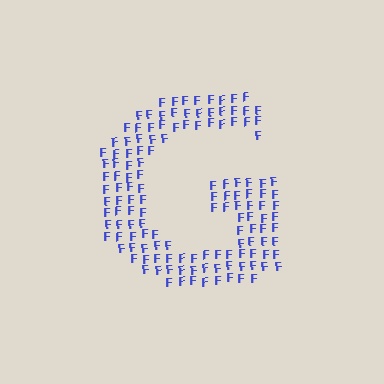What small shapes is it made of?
It is made of small letter F's.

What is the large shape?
The large shape is the letter G.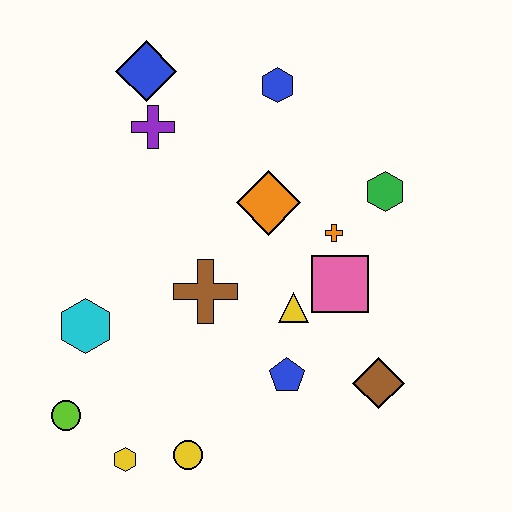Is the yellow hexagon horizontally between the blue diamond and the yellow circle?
No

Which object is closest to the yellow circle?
The yellow hexagon is closest to the yellow circle.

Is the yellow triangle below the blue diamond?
Yes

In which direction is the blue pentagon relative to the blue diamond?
The blue pentagon is below the blue diamond.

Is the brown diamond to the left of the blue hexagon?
No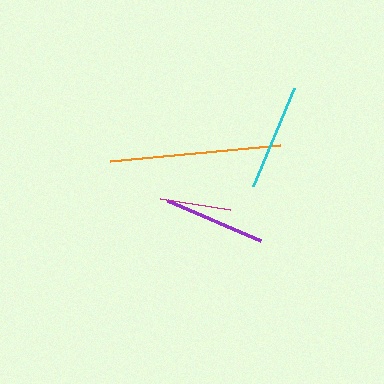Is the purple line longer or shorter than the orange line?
The orange line is longer than the purple line.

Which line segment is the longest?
The orange line is the longest at approximately 170 pixels.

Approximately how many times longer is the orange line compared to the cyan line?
The orange line is approximately 1.6 times the length of the cyan line.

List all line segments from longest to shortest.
From longest to shortest: orange, cyan, purple, magenta.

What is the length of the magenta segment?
The magenta segment is approximately 71 pixels long.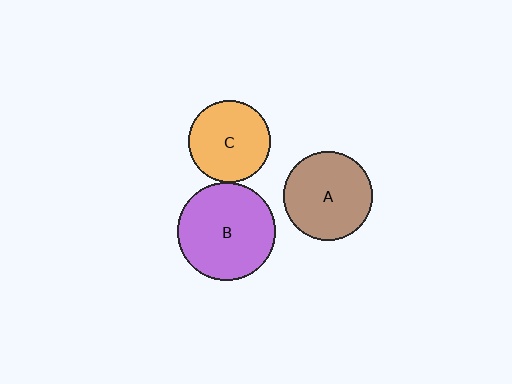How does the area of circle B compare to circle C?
Approximately 1.4 times.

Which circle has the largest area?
Circle B (purple).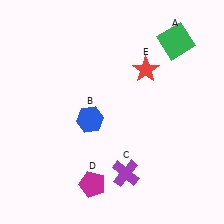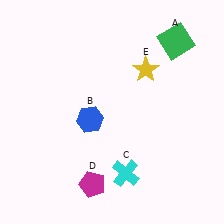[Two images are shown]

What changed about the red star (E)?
In Image 1, E is red. In Image 2, it changed to yellow.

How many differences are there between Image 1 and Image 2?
There are 2 differences between the two images.